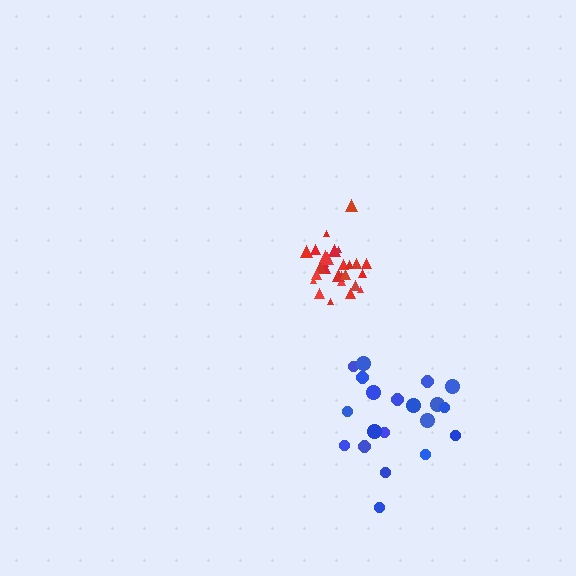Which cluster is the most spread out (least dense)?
Blue.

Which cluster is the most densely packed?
Red.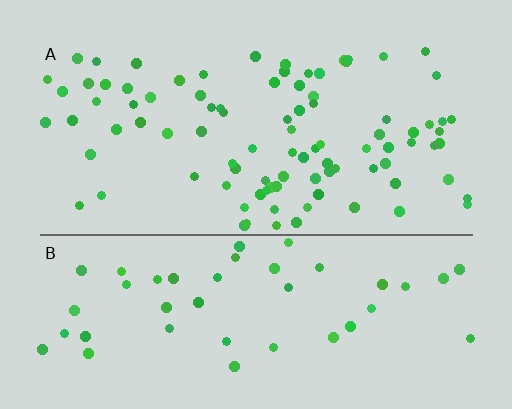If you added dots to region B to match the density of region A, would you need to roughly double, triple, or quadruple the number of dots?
Approximately double.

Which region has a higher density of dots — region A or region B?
A (the top).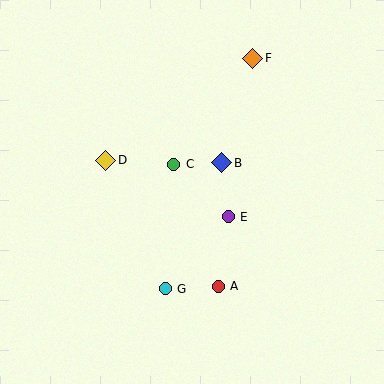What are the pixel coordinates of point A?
Point A is at (218, 286).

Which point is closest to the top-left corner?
Point D is closest to the top-left corner.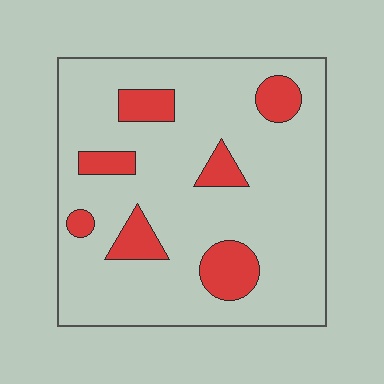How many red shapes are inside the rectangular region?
7.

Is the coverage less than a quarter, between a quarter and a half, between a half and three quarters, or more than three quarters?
Less than a quarter.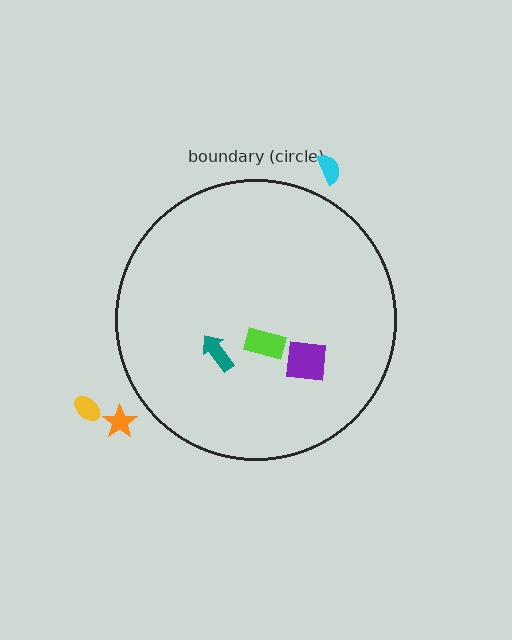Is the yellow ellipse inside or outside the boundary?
Outside.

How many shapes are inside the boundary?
3 inside, 3 outside.